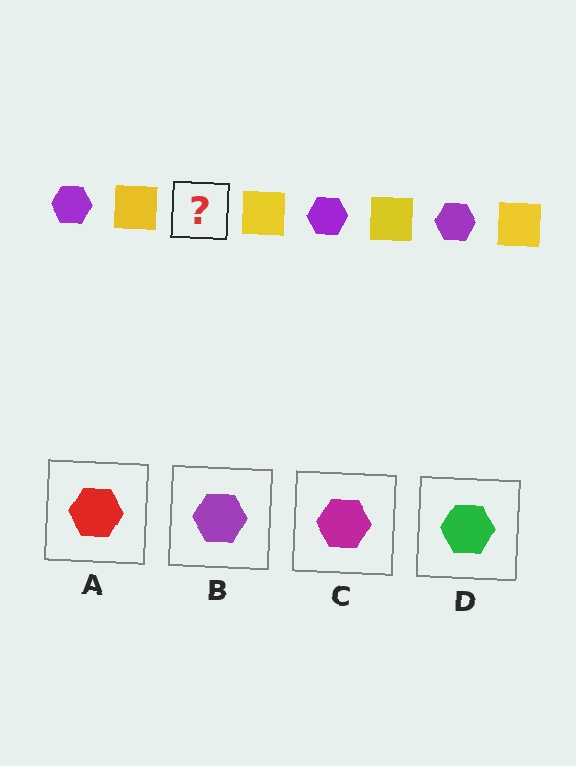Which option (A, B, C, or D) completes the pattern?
B.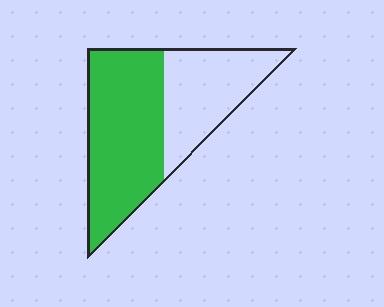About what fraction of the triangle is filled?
About three fifths (3/5).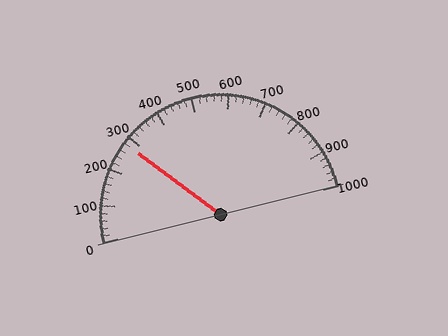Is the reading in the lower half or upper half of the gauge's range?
The reading is in the lower half of the range (0 to 1000).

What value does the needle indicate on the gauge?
The needle indicates approximately 280.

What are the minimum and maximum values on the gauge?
The gauge ranges from 0 to 1000.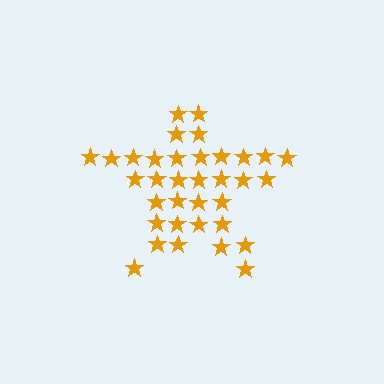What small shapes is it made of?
It is made of small stars.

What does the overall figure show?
The overall figure shows a star.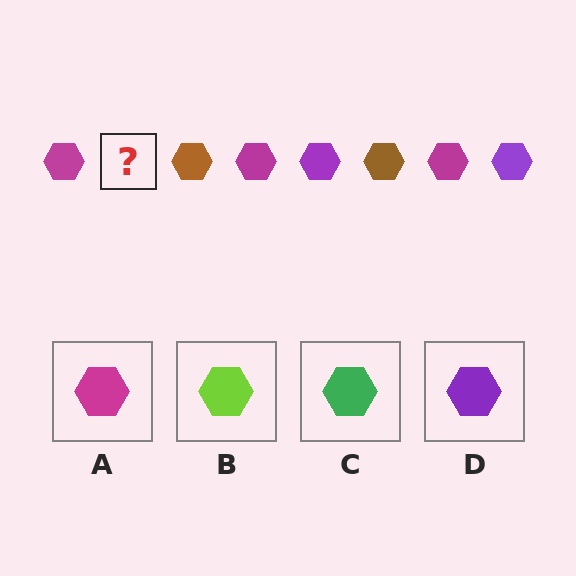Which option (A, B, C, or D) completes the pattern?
D.